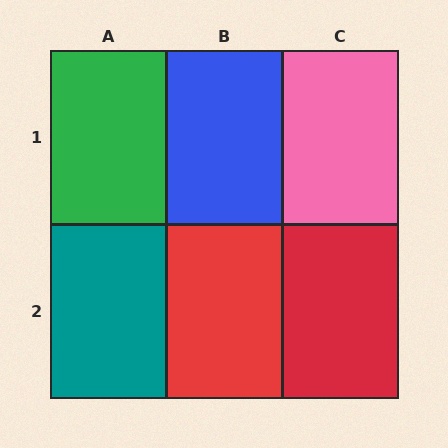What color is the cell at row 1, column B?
Blue.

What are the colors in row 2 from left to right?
Teal, red, red.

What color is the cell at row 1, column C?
Pink.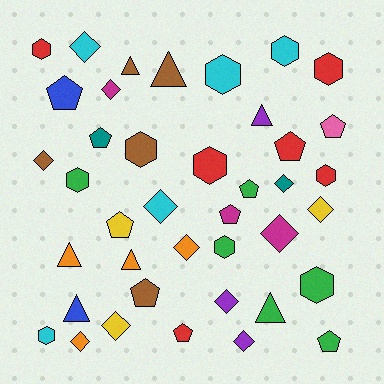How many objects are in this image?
There are 40 objects.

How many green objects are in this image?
There are 6 green objects.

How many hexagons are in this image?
There are 11 hexagons.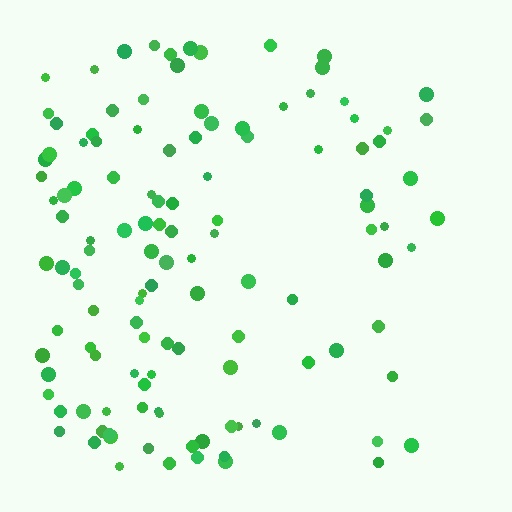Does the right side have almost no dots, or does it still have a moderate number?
Still a moderate number, just noticeably fewer than the left.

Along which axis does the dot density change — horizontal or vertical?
Horizontal.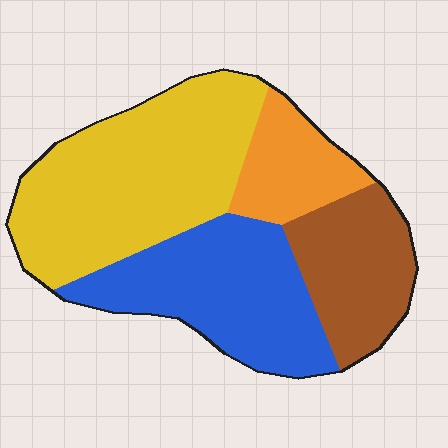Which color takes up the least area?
Orange, at roughly 15%.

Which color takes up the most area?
Yellow, at roughly 40%.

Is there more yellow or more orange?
Yellow.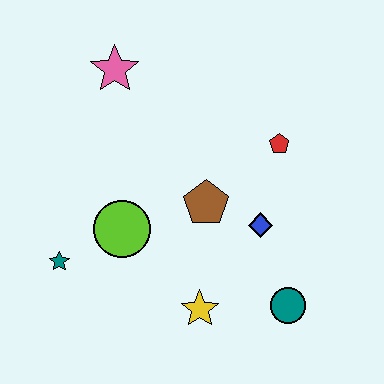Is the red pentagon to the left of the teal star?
No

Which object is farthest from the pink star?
The teal circle is farthest from the pink star.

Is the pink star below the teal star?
No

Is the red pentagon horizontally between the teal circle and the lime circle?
Yes